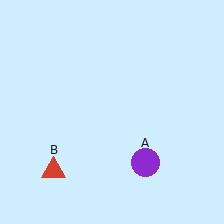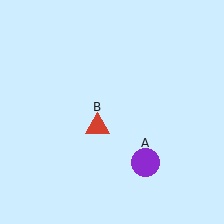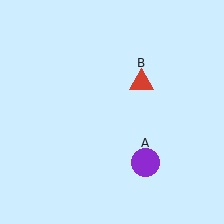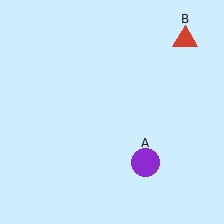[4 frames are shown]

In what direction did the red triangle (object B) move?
The red triangle (object B) moved up and to the right.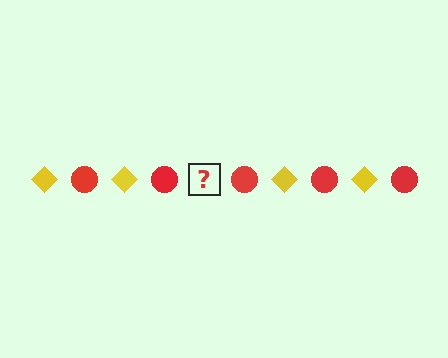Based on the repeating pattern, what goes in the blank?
The blank should be a yellow diamond.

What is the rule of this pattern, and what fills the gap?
The rule is that the pattern alternates between yellow diamond and red circle. The gap should be filled with a yellow diamond.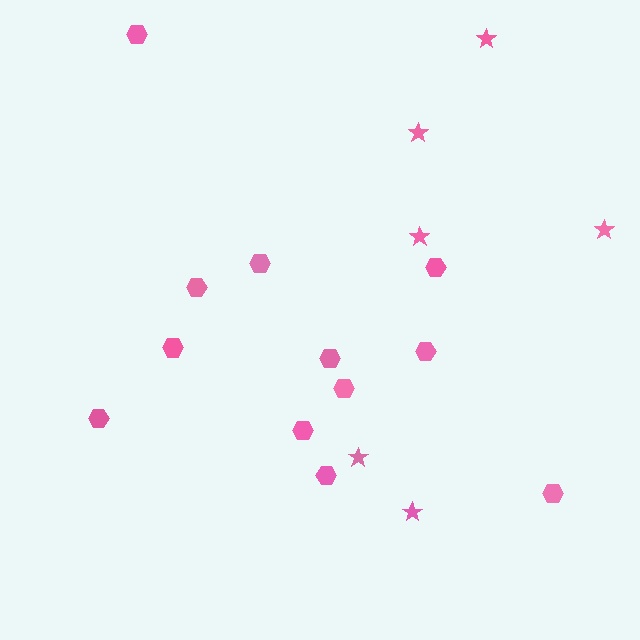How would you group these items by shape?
There are 2 groups: one group of stars (6) and one group of hexagons (12).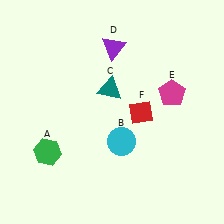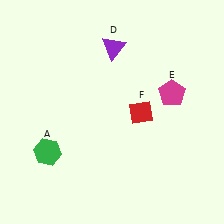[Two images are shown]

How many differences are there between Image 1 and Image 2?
There are 2 differences between the two images.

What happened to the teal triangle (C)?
The teal triangle (C) was removed in Image 2. It was in the top-left area of Image 1.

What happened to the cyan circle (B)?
The cyan circle (B) was removed in Image 2. It was in the bottom-right area of Image 1.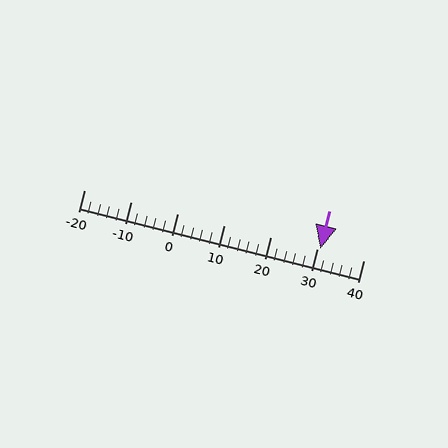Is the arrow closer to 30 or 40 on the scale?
The arrow is closer to 30.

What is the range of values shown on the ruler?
The ruler shows values from -20 to 40.